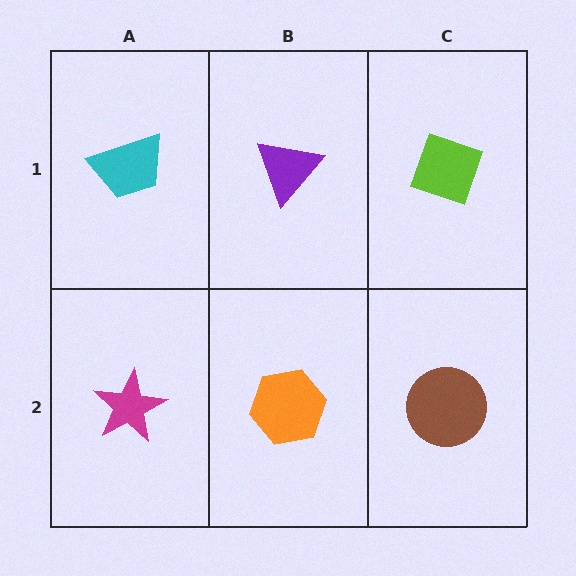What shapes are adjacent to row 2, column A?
A cyan trapezoid (row 1, column A), an orange hexagon (row 2, column B).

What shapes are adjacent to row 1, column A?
A magenta star (row 2, column A), a purple triangle (row 1, column B).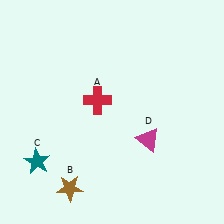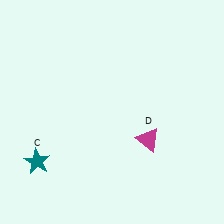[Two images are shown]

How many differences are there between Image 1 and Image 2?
There are 2 differences between the two images.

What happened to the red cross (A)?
The red cross (A) was removed in Image 2. It was in the top-left area of Image 1.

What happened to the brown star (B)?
The brown star (B) was removed in Image 2. It was in the bottom-left area of Image 1.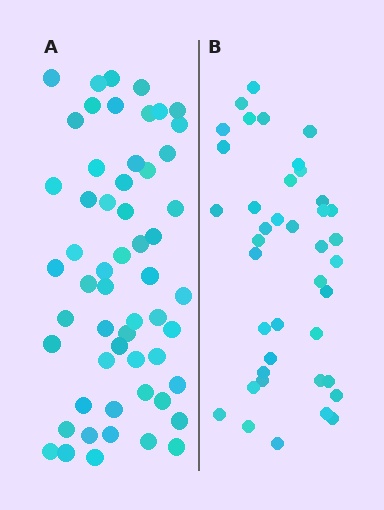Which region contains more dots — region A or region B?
Region A (the left region) has more dots.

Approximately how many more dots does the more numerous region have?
Region A has approximately 15 more dots than region B.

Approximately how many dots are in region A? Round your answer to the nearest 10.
About 60 dots. (The exact count is 56, which rounds to 60.)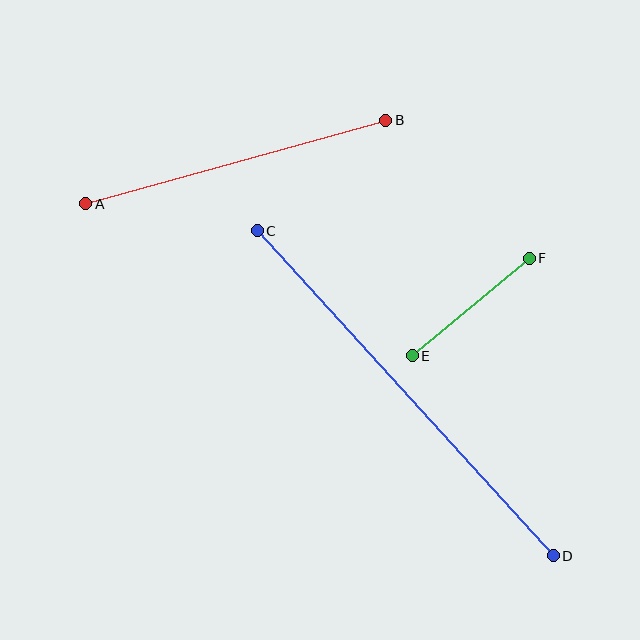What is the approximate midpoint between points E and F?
The midpoint is at approximately (471, 307) pixels.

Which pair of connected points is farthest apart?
Points C and D are farthest apart.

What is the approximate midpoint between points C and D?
The midpoint is at approximately (405, 393) pixels.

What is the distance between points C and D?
The distance is approximately 440 pixels.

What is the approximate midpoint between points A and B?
The midpoint is at approximately (236, 162) pixels.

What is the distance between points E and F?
The distance is approximately 152 pixels.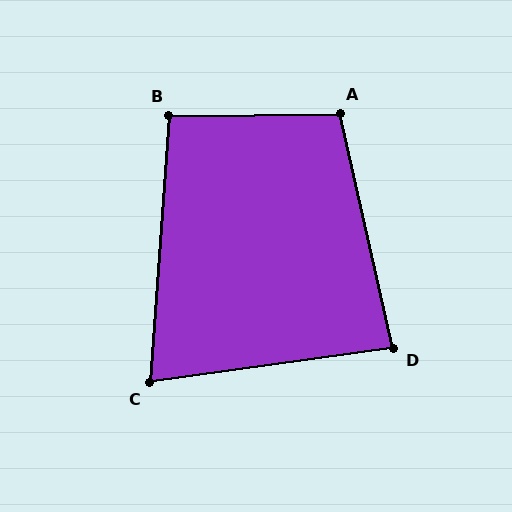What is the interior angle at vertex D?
Approximately 85 degrees (approximately right).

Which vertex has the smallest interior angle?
C, at approximately 78 degrees.